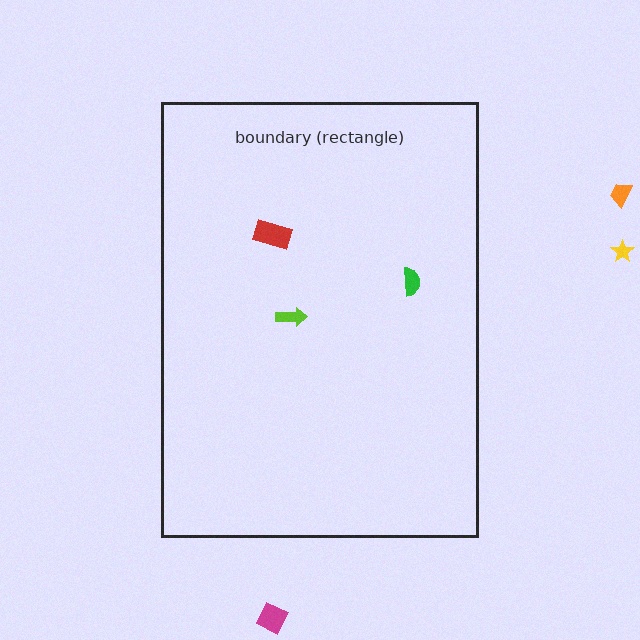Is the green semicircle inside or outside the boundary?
Inside.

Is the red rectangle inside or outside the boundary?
Inside.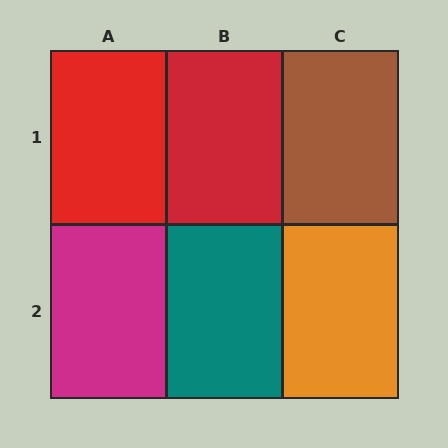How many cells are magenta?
1 cell is magenta.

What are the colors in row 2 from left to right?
Magenta, teal, orange.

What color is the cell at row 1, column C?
Brown.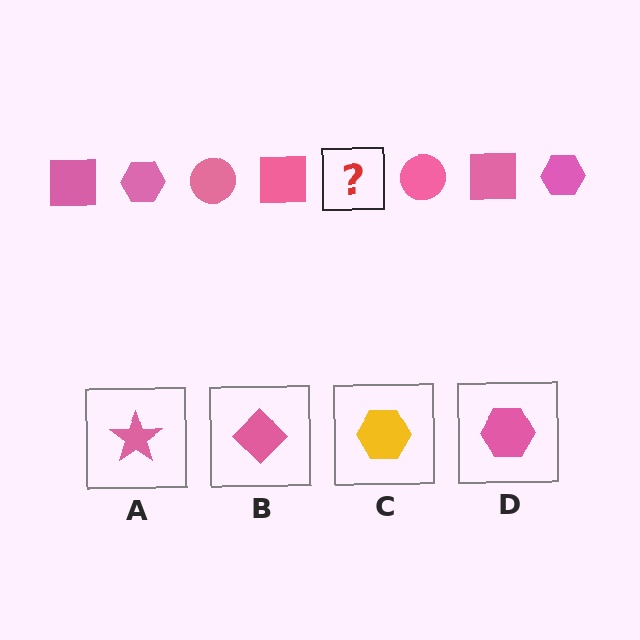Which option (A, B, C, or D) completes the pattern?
D.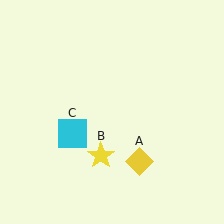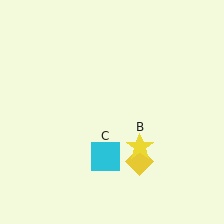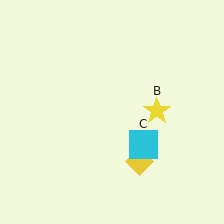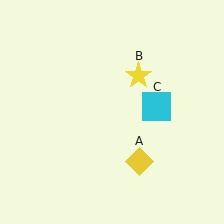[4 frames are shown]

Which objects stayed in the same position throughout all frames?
Yellow diamond (object A) remained stationary.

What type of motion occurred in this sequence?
The yellow star (object B), cyan square (object C) rotated counterclockwise around the center of the scene.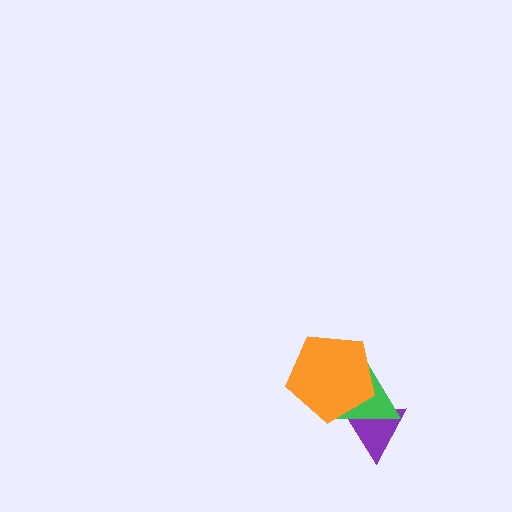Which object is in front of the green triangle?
The orange pentagon is in front of the green triangle.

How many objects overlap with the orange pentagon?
2 objects overlap with the orange pentagon.